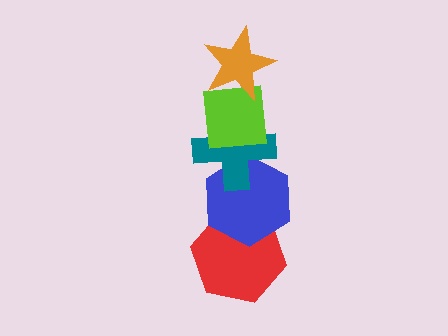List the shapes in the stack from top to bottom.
From top to bottom: the orange star, the lime square, the teal cross, the blue hexagon, the red hexagon.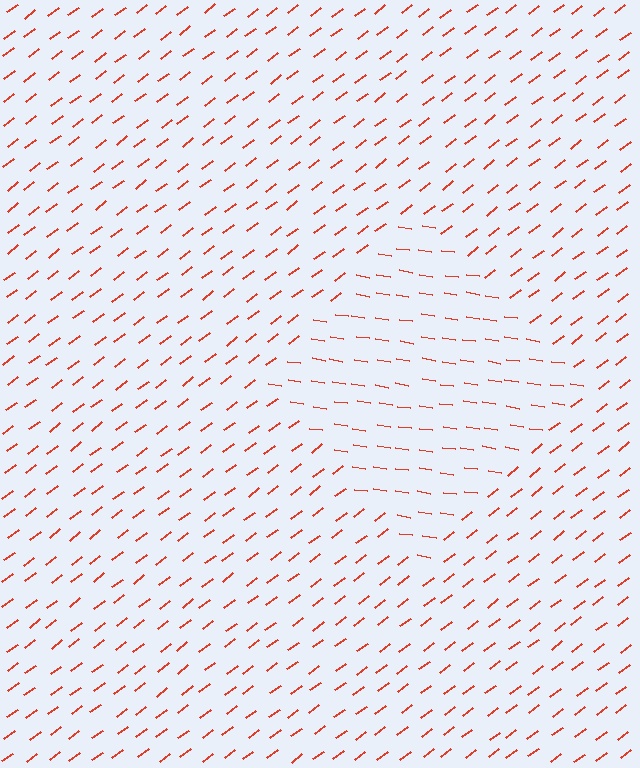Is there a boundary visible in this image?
Yes, there is a texture boundary formed by a change in line orientation.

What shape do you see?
I see a diamond.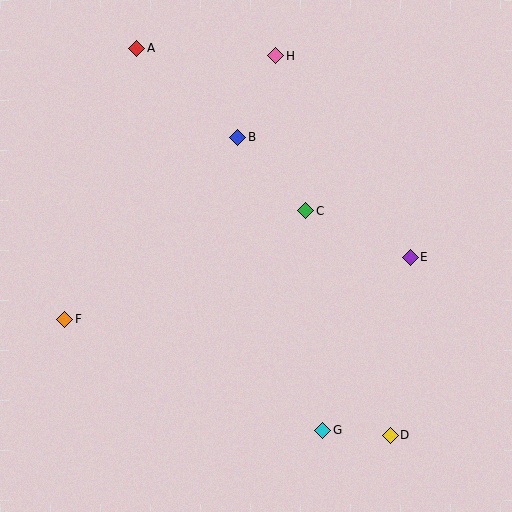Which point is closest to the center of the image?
Point C at (306, 211) is closest to the center.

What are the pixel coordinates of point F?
Point F is at (65, 319).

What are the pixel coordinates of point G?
Point G is at (323, 430).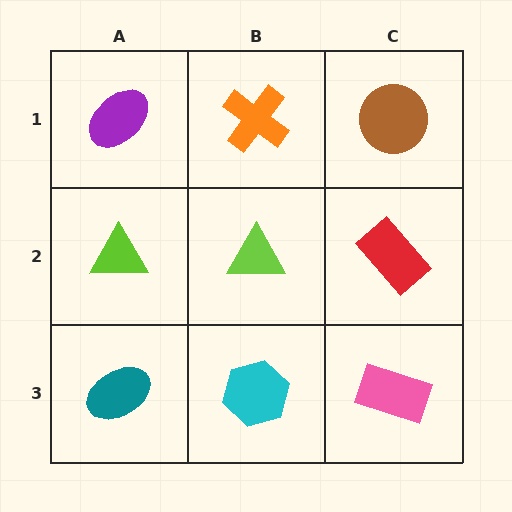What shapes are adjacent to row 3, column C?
A red rectangle (row 2, column C), a cyan hexagon (row 3, column B).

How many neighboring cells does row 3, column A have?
2.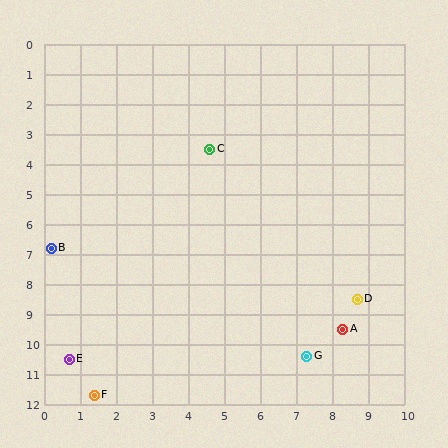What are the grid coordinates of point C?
Point C is at approximately (4.6, 3.5).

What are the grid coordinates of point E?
Point E is at approximately (0.7, 10.5).